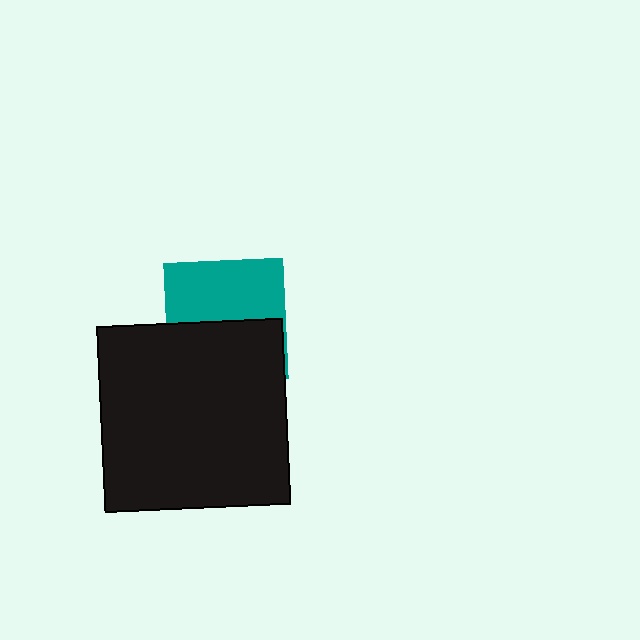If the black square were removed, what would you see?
You would see the complete teal square.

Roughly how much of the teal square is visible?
About half of it is visible (roughly 50%).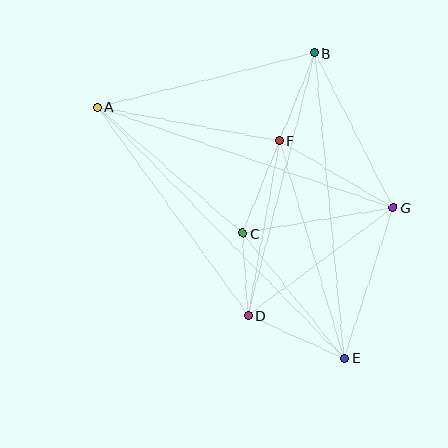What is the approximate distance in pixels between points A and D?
The distance between A and D is approximately 257 pixels.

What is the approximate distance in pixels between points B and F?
The distance between B and F is approximately 94 pixels.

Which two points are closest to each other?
Points C and D are closest to each other.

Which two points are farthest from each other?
Points A and E are farthest from each other.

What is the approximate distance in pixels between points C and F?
The distance between C and F is approximately 100 pixels.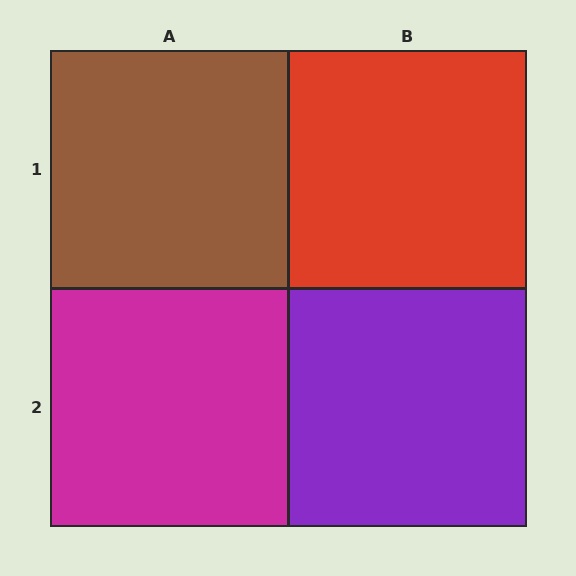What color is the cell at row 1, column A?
Brown.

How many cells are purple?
1 cell is purple.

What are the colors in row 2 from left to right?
Magenta, purple.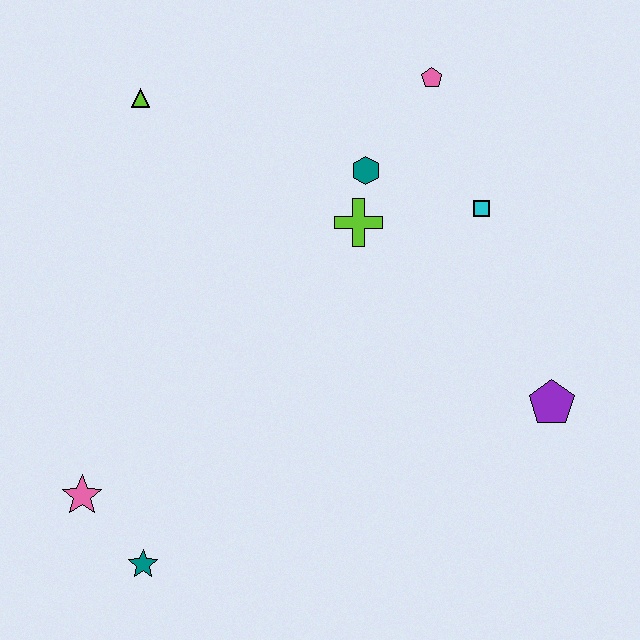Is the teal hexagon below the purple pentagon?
No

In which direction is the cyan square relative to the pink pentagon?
The cyan square is below the pink pentagon.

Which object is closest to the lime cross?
The teal hexagon is closest to the lime cross.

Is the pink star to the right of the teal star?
No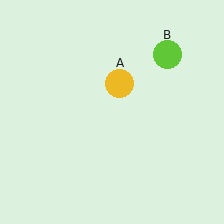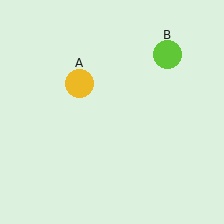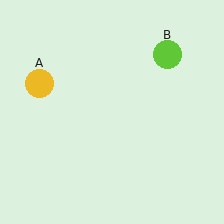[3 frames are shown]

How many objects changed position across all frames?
1 object changed position: yellow circle (object A).